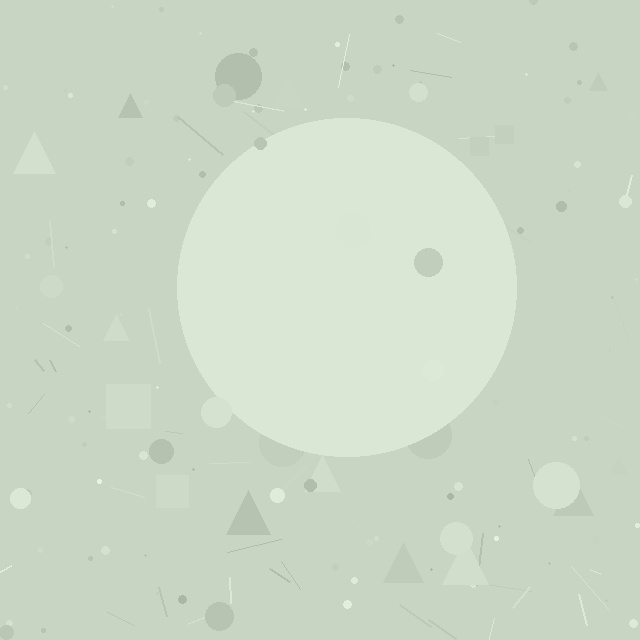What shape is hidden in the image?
A circle is hidden in the image.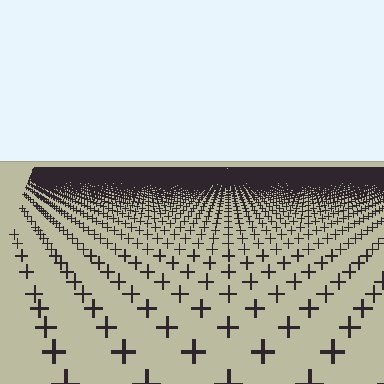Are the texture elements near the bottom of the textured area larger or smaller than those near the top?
Larger. Near the bottom, elements are closer to the viewer and appear at a bigger on-screen size.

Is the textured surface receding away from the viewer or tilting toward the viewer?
The surface is receding away from the viewer. Texture elements get smaller and denser toward the top.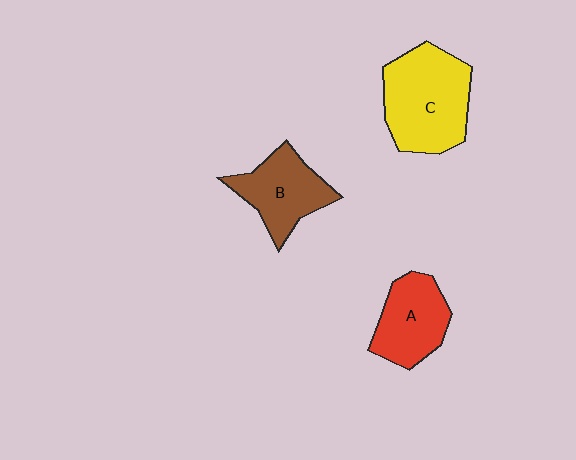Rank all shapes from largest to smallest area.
From largest to smallest: C (yellow), B (brown), A (red).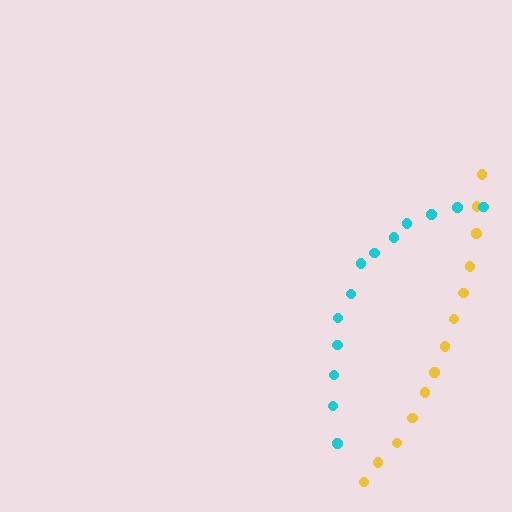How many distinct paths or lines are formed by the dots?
There are 2 distinct paths.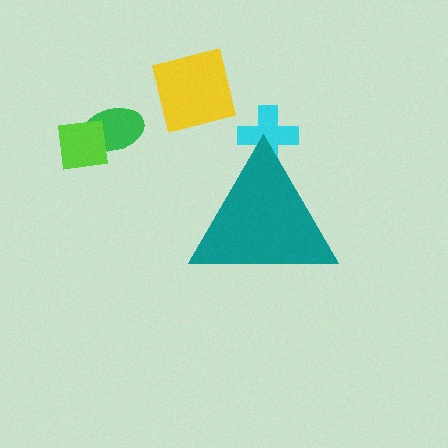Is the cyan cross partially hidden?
Yes, the cyan cross is partially hidden behind the teal triangle.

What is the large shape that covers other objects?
A teal triangle.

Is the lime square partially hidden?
No, the lime square is fully visible.